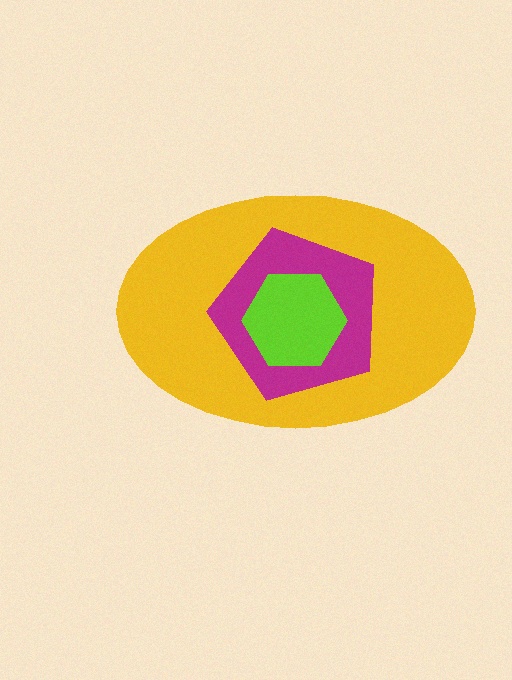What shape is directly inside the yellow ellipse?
The magenta pentagon.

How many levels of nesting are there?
3.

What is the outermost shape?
The yellow ellipse.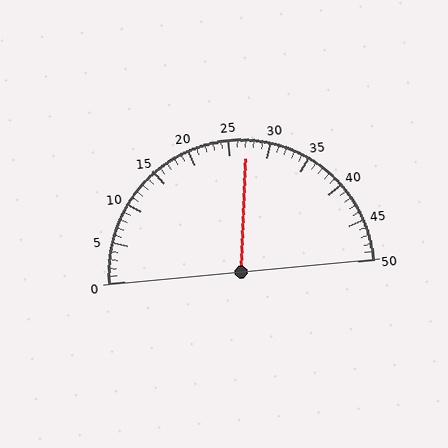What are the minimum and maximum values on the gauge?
The gauge ranges from 0 to 50.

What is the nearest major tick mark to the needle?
The nearest major tick mark is 25.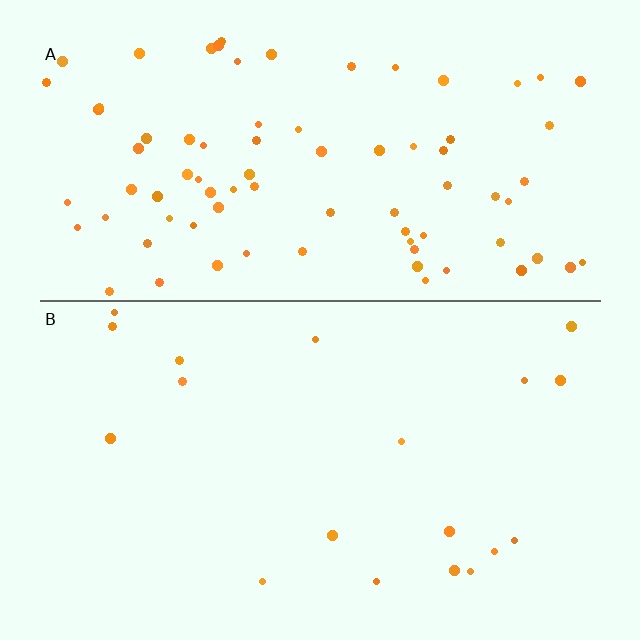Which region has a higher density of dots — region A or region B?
A (the top).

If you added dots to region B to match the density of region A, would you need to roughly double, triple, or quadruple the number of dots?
Approximately quadruple.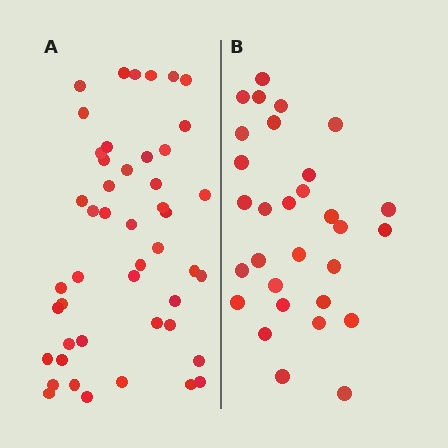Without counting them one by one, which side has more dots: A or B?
Region A (the left region) has more dots.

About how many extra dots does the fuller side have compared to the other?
Region A has approximately 15 more dots than region B.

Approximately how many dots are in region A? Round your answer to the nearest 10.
About 50 dots. (The exact count is 47, which rounds to 50.)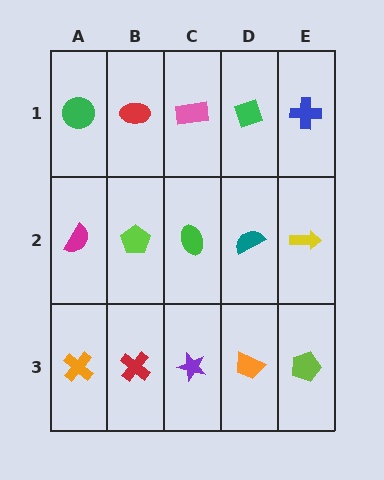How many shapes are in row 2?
5 shapes.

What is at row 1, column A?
A green circle.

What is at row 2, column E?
A yellow arrow.